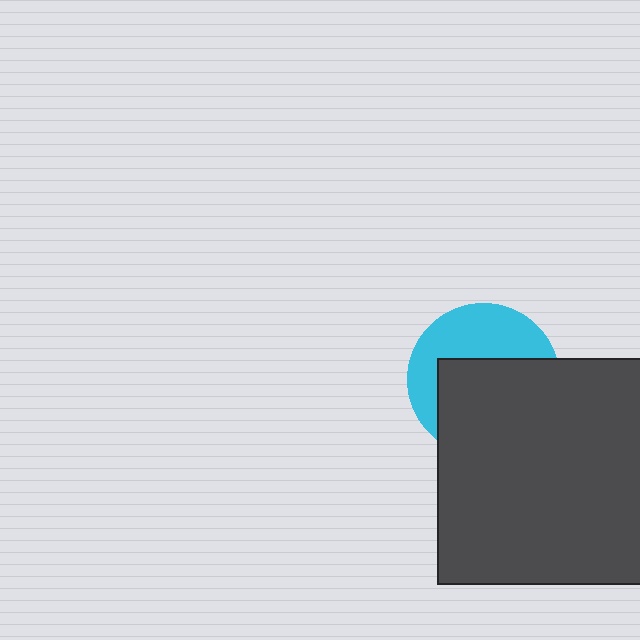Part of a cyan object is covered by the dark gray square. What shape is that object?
It is a circle.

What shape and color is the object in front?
The object in front is a dark gray square.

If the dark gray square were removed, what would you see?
You would see the complete cyan circle.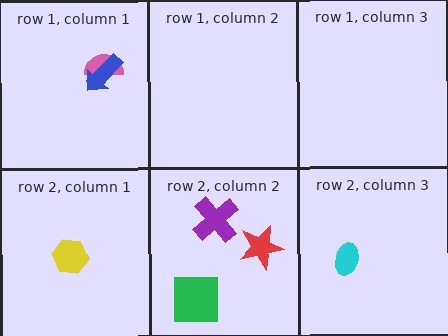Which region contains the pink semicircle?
The row 1, column 1 region.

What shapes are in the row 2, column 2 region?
The purple cross, the red star, the green square.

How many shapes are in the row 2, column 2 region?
3.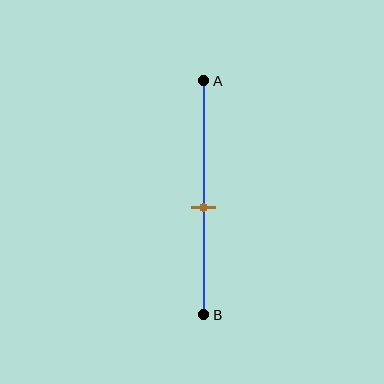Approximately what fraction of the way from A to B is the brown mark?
The brown mark is approximately 55% of the way from A to B.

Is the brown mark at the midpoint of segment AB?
No, the mark is at about 55% from A, not at the 50% midpoint.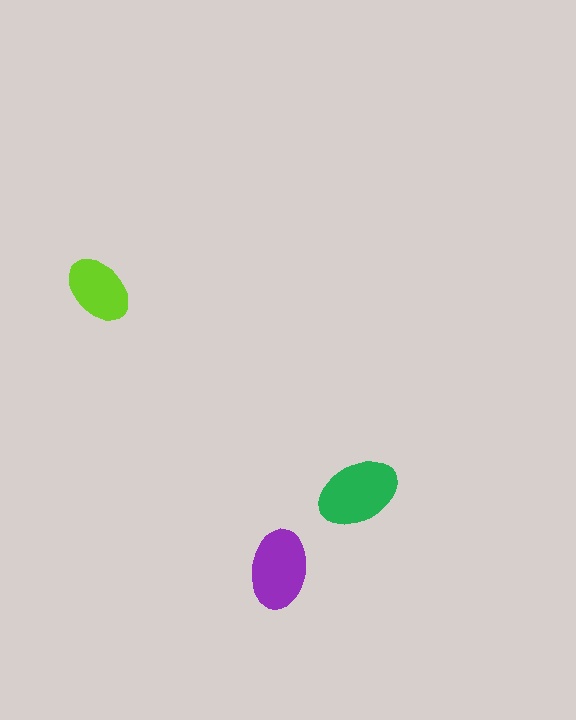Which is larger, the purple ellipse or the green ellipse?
The green one.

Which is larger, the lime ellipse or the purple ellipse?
The purple one.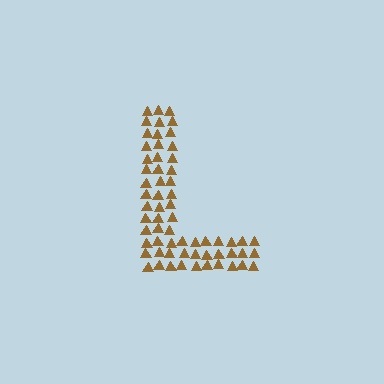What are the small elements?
The small elements are triangles.